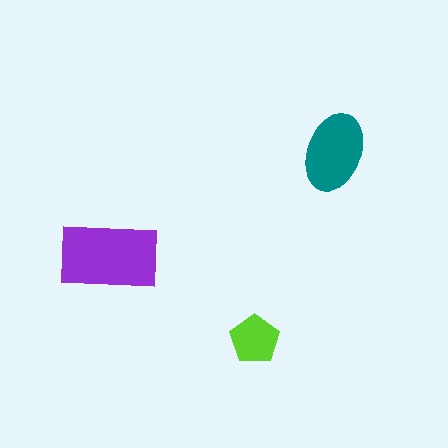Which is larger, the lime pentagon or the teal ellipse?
The teal ellipse.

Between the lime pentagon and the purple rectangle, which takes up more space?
The purple rectangle.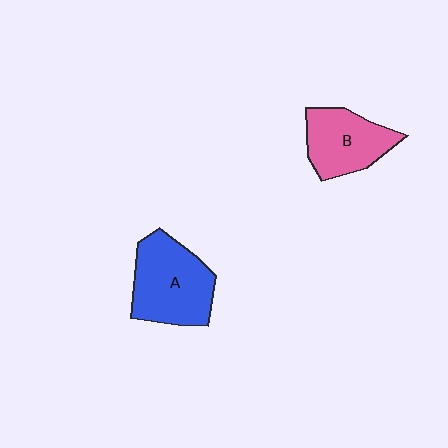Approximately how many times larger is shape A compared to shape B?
Approximately 1.3 times.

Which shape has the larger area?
Shape A (blue).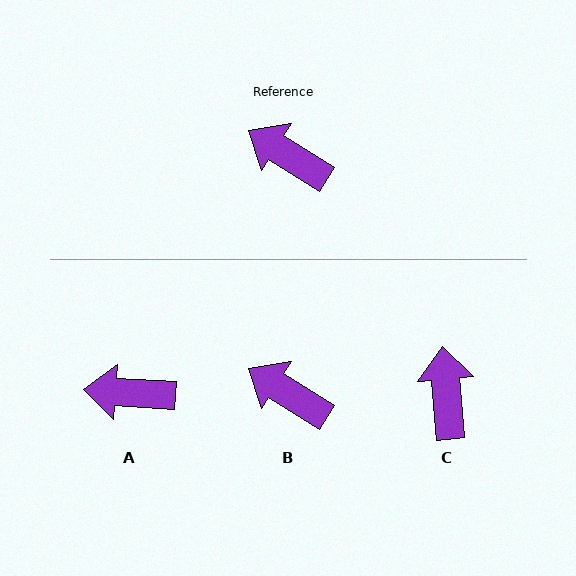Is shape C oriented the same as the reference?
No, it is off by about 53 degrees.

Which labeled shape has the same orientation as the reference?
B.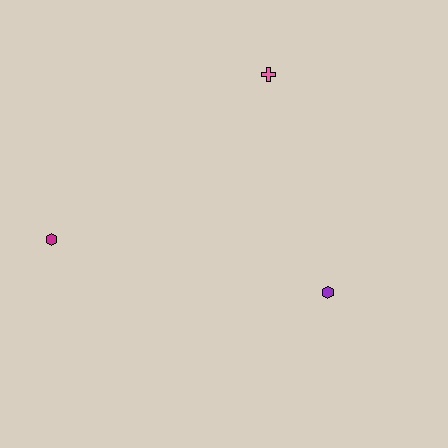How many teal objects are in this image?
There are no teal objects.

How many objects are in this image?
There are 3 objects.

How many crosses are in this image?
There is 1 cross.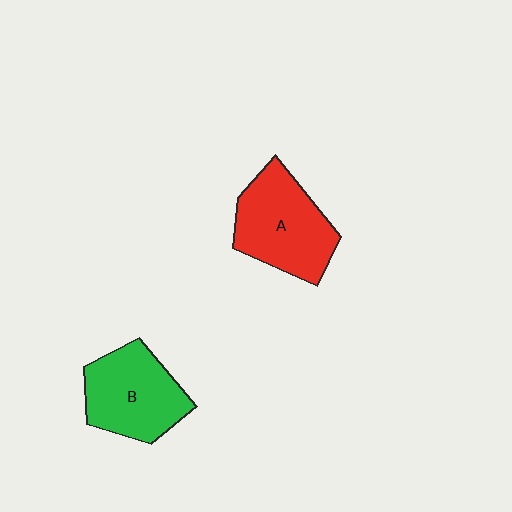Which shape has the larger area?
Shape A (red).